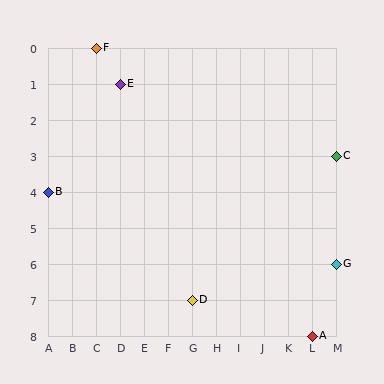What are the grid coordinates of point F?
Point F is at grid coordinates (C, 0).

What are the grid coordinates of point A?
Point A is at grid coordinates (L, 8).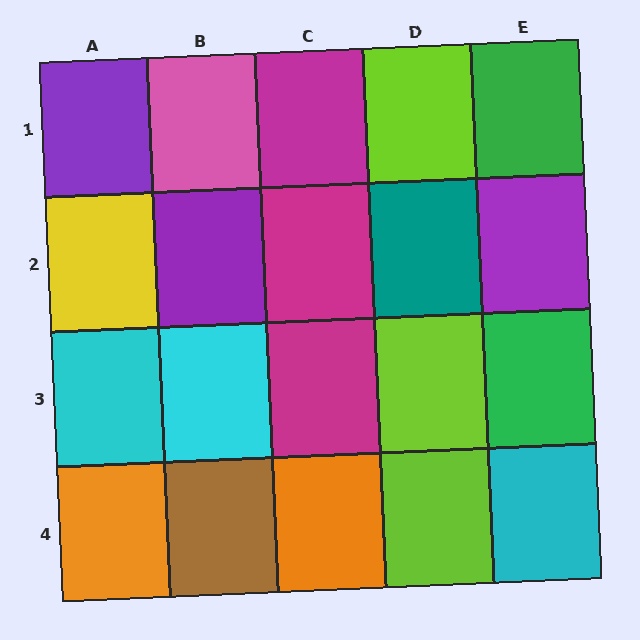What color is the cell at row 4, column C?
Orange.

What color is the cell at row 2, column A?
Yellow.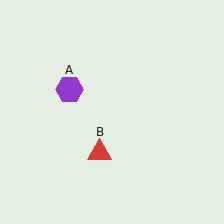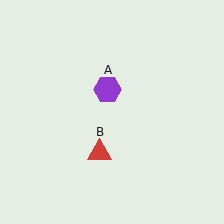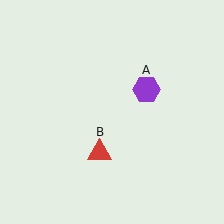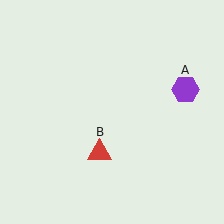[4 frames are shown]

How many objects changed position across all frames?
1 object changed position: purple hexagon (object A).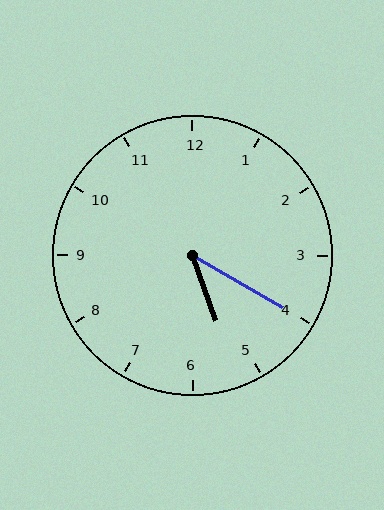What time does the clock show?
5:20.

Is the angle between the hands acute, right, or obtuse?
It is acute.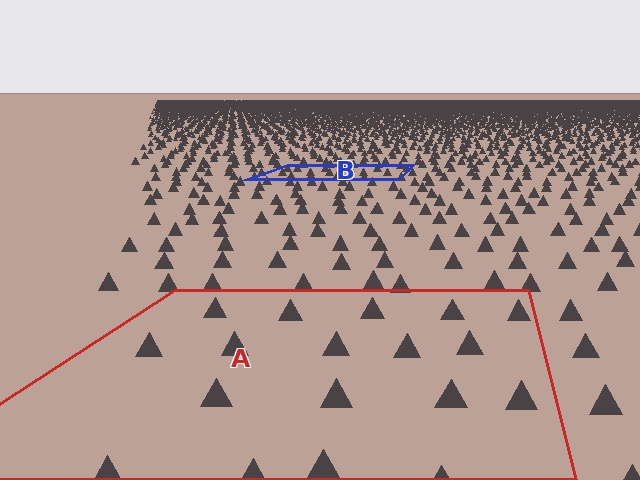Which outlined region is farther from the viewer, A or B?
Region B is farther from the viewer — the texture elements inside it appear smaller and more densely packed.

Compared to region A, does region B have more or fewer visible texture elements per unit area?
Region B has more texture elements per unit area — they are packed more densely because it is farther away.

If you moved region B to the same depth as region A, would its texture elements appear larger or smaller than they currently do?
They would appear larger. At a closer depth, the same texture elements are projected at a bigger on-screen size.